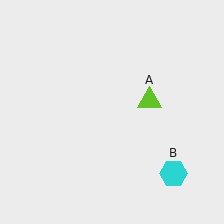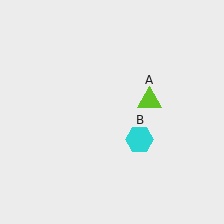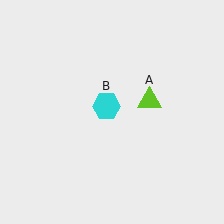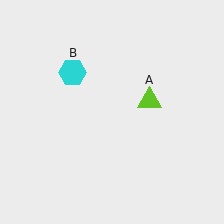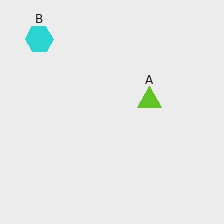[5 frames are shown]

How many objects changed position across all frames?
1 object changed position: cyan hexagon (object B).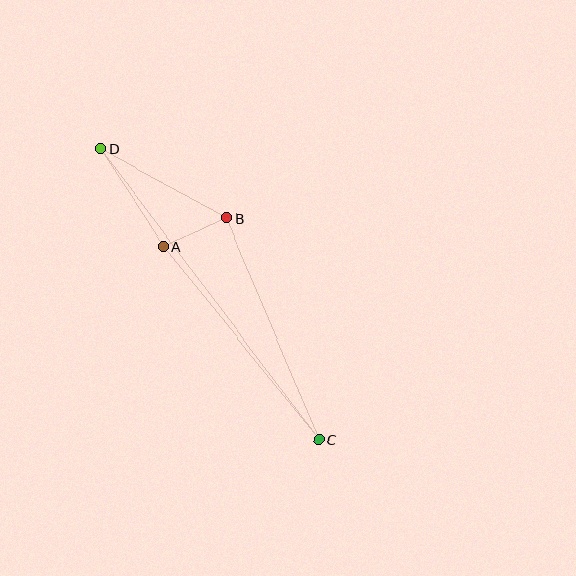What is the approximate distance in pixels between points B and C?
The distance between B and C is approximately 240 pixels.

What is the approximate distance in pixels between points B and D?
The distance between B and D is approximately 143 pixels.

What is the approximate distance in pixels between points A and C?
The distance between A and C is approximately 248 pixels.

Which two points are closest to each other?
Points A and B are closest to each other.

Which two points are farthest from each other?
Points C and D are farthest from each other.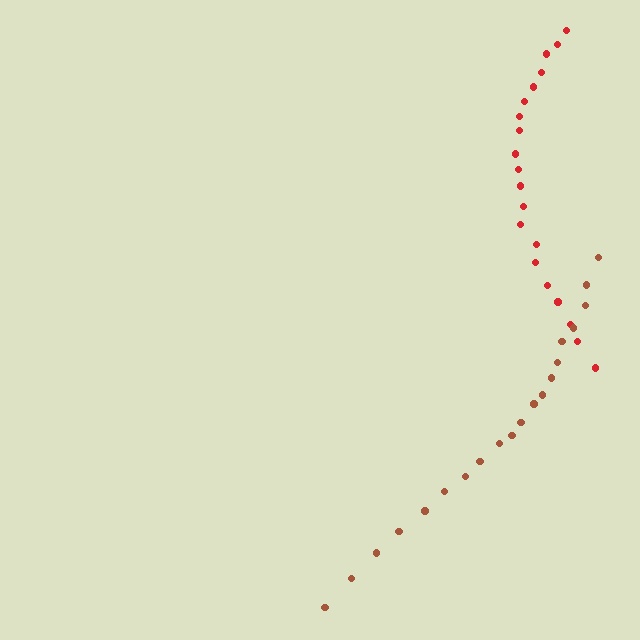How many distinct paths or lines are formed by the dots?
There are 2 distinct paths.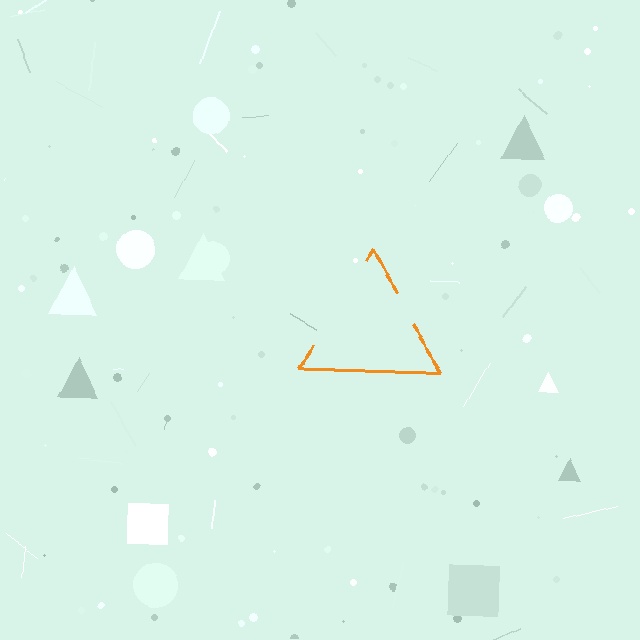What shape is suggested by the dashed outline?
The dashed outline suggests a triangle.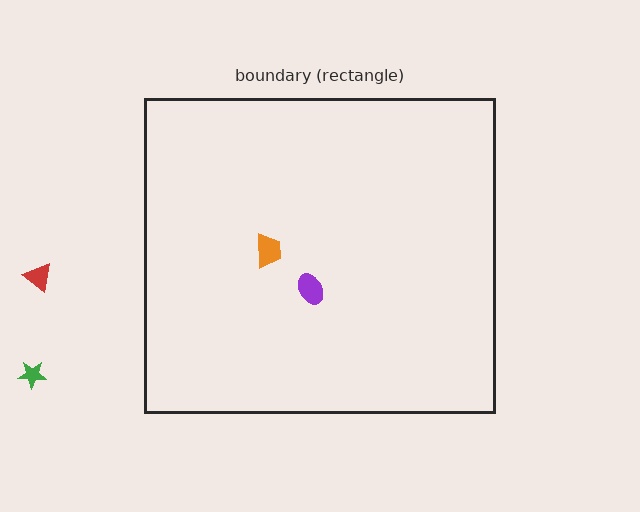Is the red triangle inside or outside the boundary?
Outside.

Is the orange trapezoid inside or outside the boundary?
Inside.